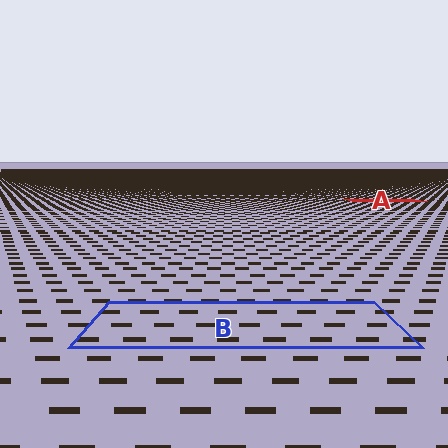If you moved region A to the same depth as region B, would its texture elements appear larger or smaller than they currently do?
They would appear larger. At a closer depth, the same texture elements are projected at a bigger on-screen size.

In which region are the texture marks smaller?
The texture marks are smaller in region A, because it is farther away.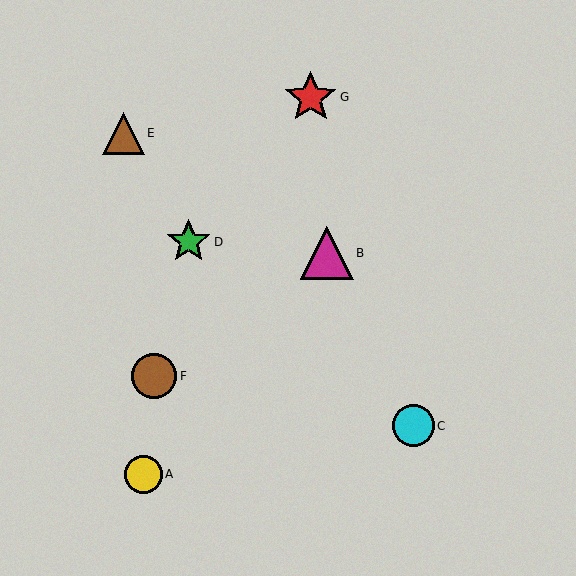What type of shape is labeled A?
Shape A is a yellow circle.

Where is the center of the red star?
The center of the red star is at (311, 97).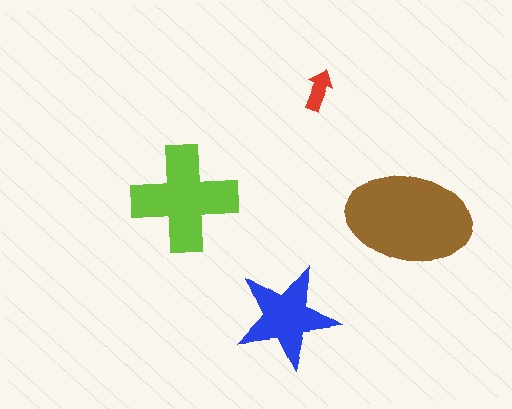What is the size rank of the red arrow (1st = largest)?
4th.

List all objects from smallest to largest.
The red arrow, the blue star, the lime cross, the brown ellipse.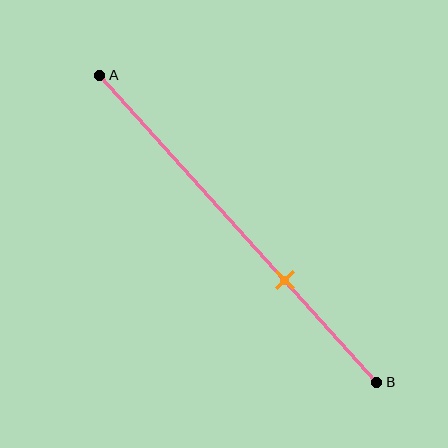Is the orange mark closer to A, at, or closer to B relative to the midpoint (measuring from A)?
The orange mark is closer to point B than the midpoint of segment AB.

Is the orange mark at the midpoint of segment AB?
No, the mark is at about 65% from A, not at the 50% midpoint.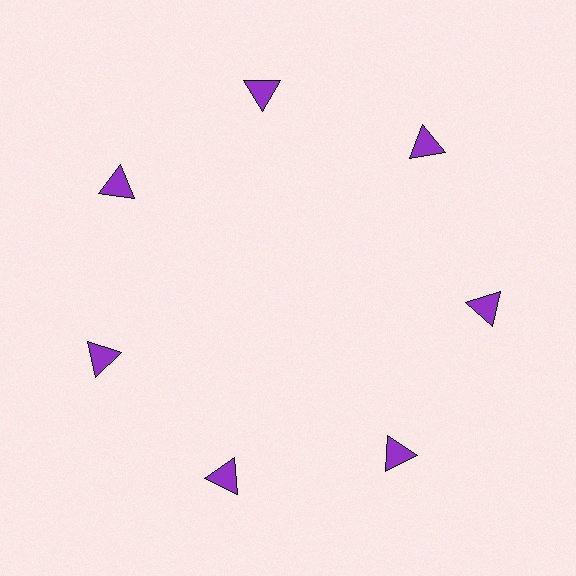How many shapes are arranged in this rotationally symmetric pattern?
There are 7 shapes, arranged in 7 groups of 1.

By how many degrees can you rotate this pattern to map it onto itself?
The pattern maps onto itself every 51 degrees of rotation.